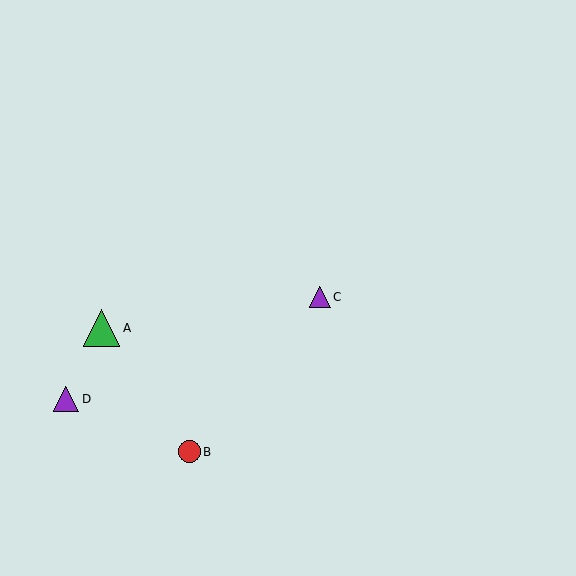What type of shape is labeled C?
Shape C is a purple triangle.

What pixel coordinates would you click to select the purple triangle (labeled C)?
Click at (320, 297) to select the purple triangle C.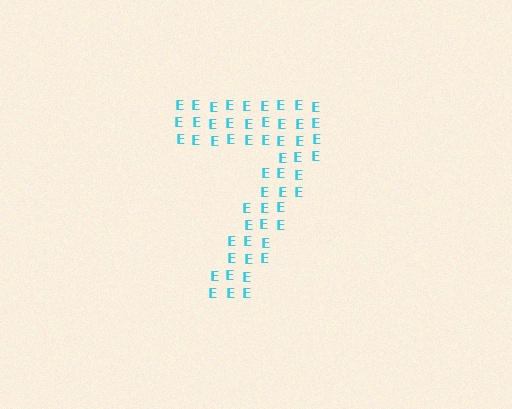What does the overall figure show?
The overall figure shows the digit 7.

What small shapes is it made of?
It is made of small letter E's.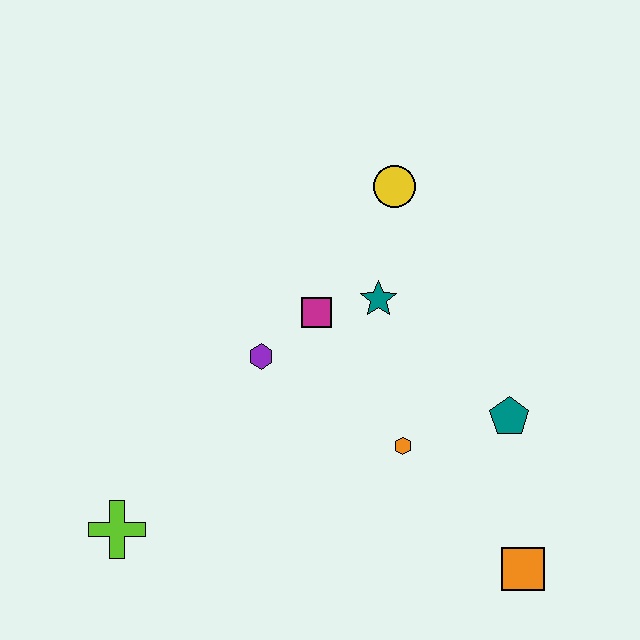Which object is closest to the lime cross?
The purple hexagon is closest to the lime cross.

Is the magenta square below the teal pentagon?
No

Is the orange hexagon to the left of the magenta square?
No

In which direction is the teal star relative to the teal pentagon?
The teal star is to the left of the teal pentagon.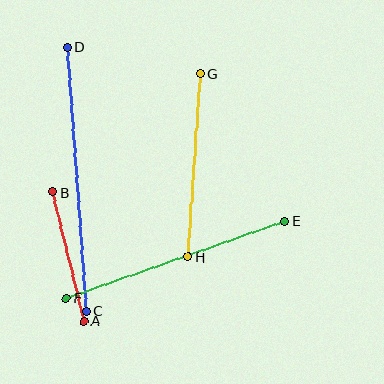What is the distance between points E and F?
The distance is approximately 232 pixels.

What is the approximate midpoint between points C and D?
The midpoint is at approximately (77, 179) pixels.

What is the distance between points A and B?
The distance is approximately 133 pixels.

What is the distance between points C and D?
The distance is approximately 265 pixels.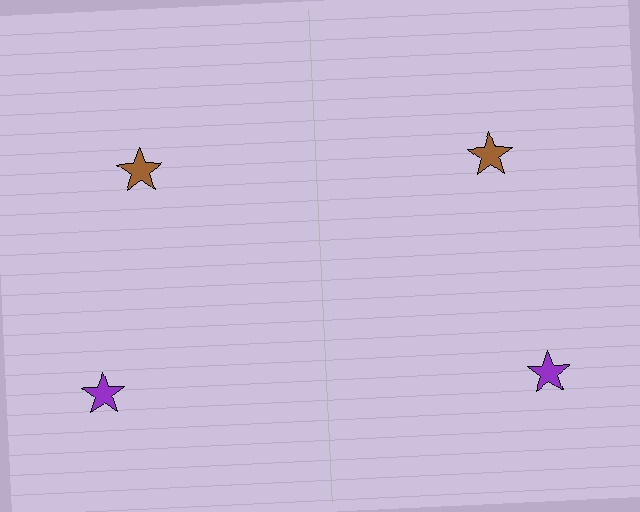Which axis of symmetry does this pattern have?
The pattern has a vertical axis of symmetry running through the center of the image.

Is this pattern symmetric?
Yes, this pattern has bilateral (reflection) symmetry.